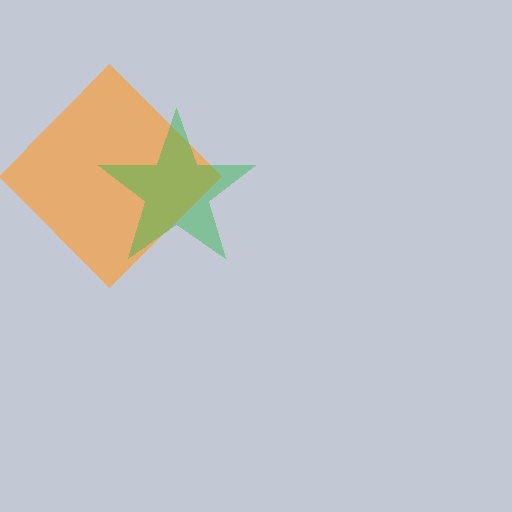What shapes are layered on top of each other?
The layered shapes are: an orange diamond, a green star.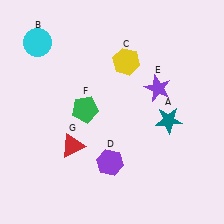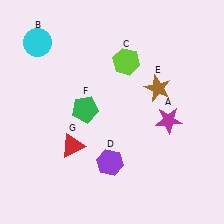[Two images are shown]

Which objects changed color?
A changed from teal to magenta. C changed from yellow to lime. E changed from purple to brown.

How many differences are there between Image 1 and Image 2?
There are 3 differences between the two images.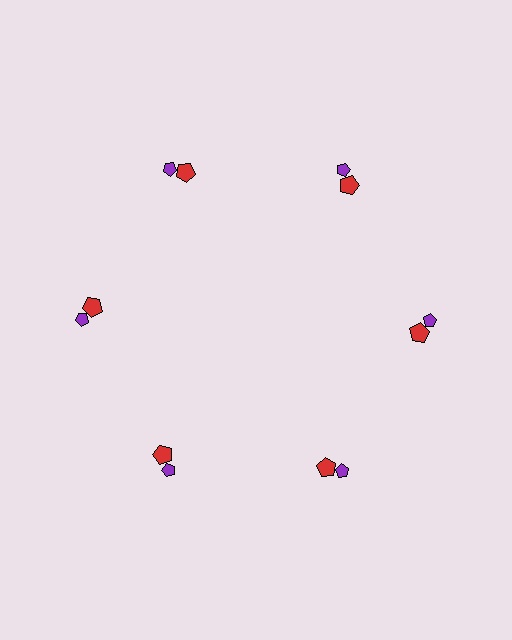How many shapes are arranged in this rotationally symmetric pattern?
There are 12 shapes, arranged in 6 groups of 2.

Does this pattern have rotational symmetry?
Yes, this pattern has 6-fold rotational symmetry. It looks the same after rotating 60 degrees around the center.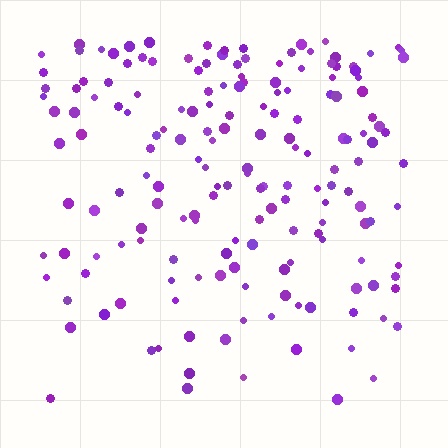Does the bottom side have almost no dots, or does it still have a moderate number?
Still a moderate number, just noticeably fewer than the top.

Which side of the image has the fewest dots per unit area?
The bottom.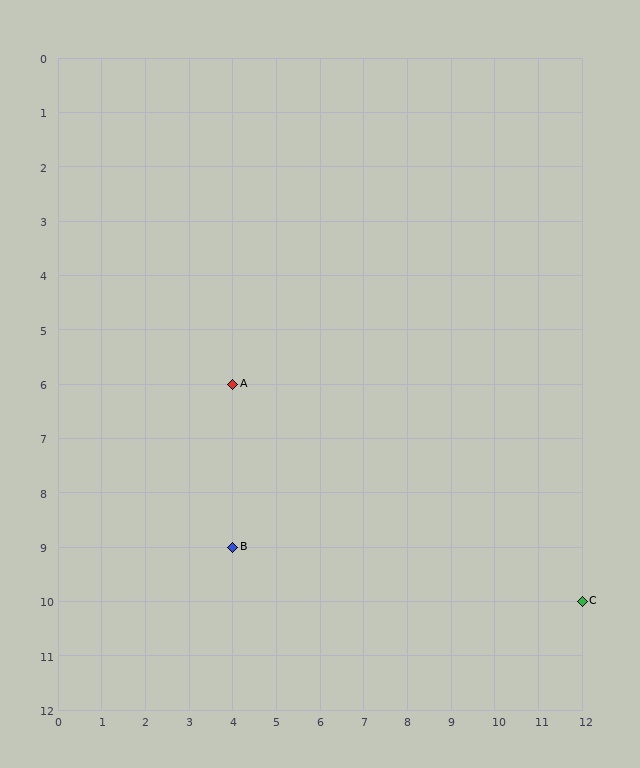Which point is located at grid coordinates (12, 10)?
Point C is at (12, 10).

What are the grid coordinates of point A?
Point A is at grid coordinates (4, 6).